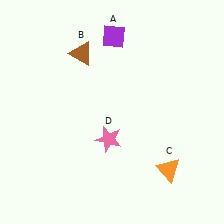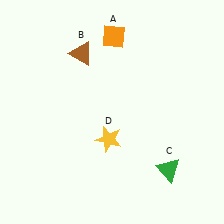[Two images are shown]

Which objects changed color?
A changed from purple to orange. C changed from orange to green. D changed from pink to yellow.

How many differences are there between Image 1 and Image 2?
There are 3 differences between the two images.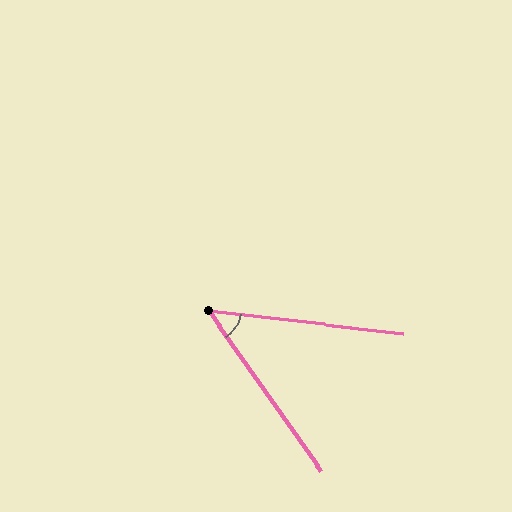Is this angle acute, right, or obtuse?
It is acute.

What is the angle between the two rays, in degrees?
Approximately 48 degrees.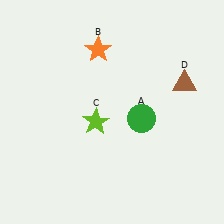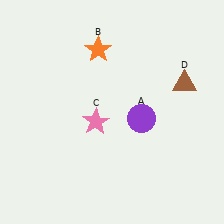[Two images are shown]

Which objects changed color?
A changed from green to purple. C changed from lime to pink.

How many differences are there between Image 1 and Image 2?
There are 2 differences between the two images.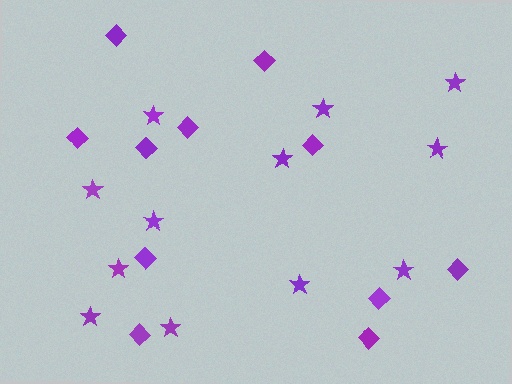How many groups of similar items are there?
There are 2 groups: one group of diamonds (11) and one group of stars (12).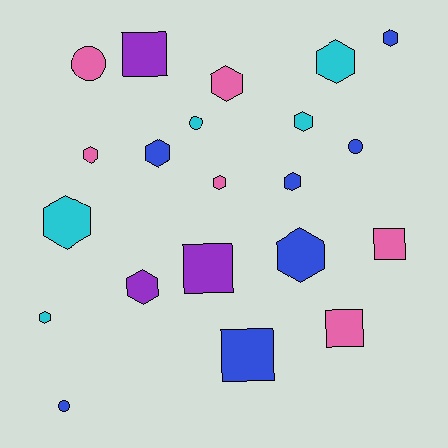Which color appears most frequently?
Blue, with 7 objects.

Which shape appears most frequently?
Hexagon, with 12 objects.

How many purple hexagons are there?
There is 1 purple hexagon.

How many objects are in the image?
There are 21 objects.